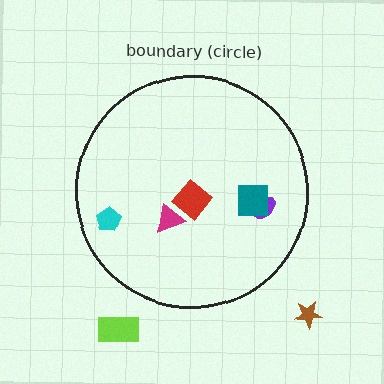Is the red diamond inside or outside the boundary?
Inside.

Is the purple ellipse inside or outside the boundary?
Inside.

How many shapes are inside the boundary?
5 inside, 2 outside.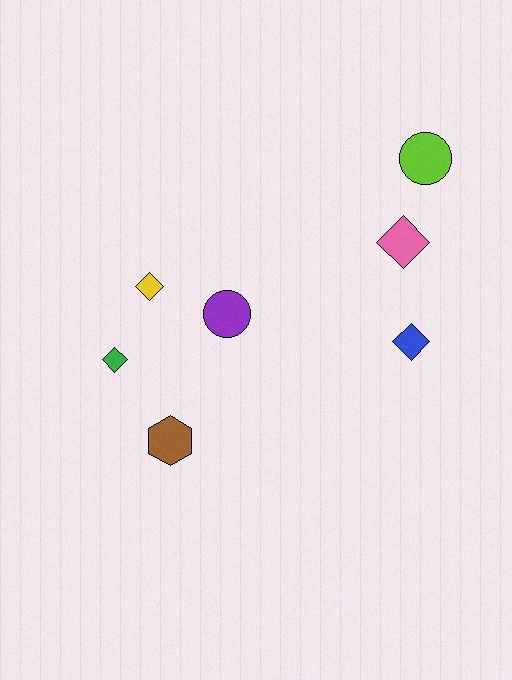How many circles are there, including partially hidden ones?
There are 2 circles.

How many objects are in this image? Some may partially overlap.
There are 7 objects.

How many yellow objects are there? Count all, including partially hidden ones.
There is 1 yellow object.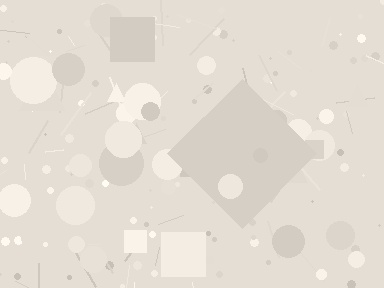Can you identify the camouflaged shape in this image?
The camouflaged shape is a diamond.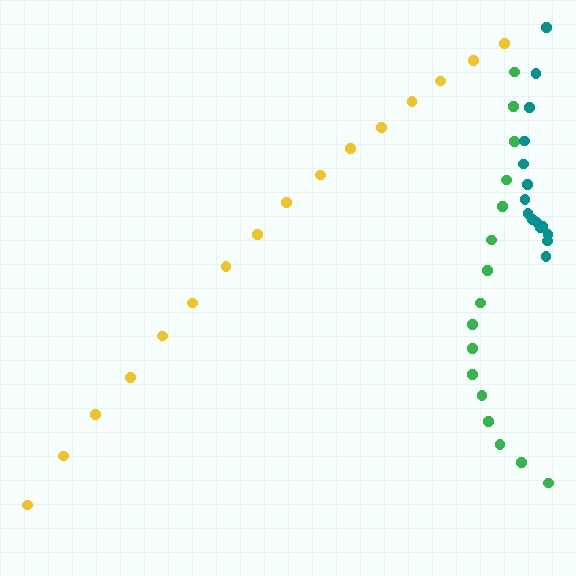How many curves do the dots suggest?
There are 3 distinct paths.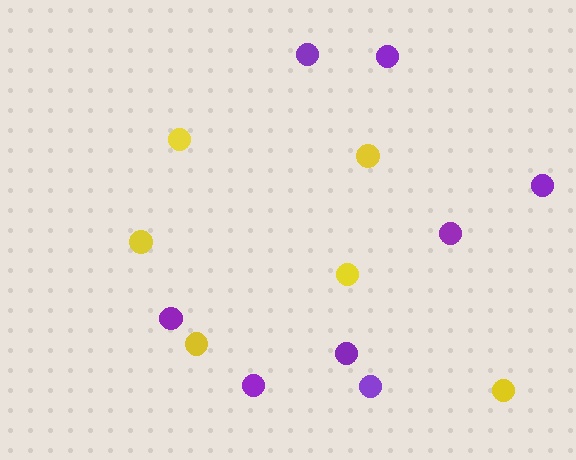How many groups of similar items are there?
There are 2 groups: one group of purple circles (8) and one group of yellow circles (6).